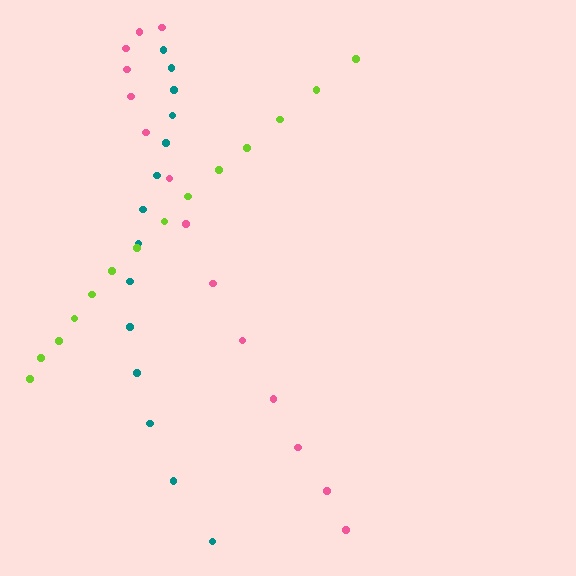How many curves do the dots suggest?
There are 3 distinct paths.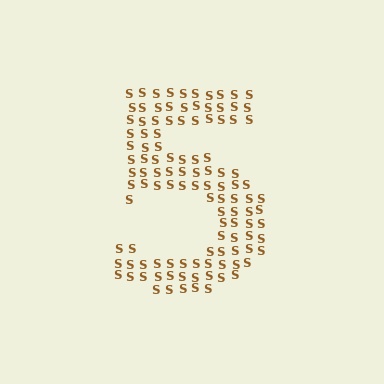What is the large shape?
The large shape is the digit 5.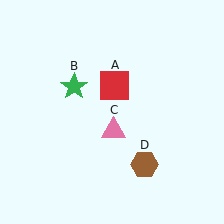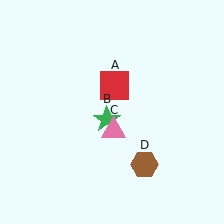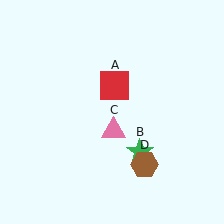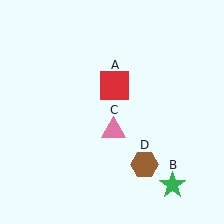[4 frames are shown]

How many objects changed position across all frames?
1 object changed position: green star (object B).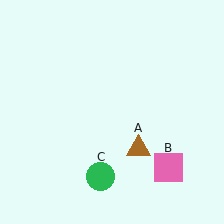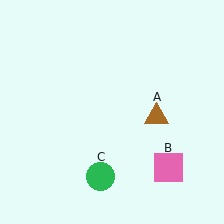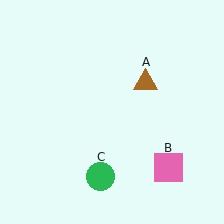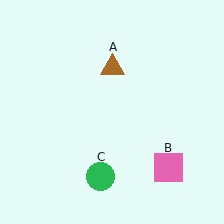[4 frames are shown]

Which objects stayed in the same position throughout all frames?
Pink square (object B) and green circle (object C) remained stationary.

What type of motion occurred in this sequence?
The brown triangle (object A) rotated counterclockwise around the center of the scene.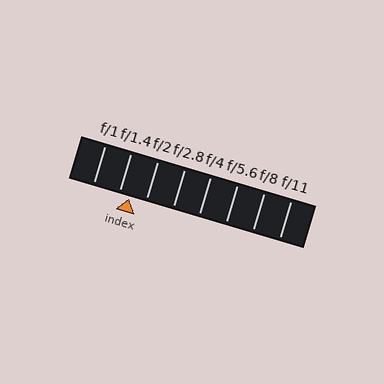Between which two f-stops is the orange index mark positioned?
The index mark is between f/1.4 and f/2.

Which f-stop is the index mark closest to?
The index mark is closest to f/1.4.